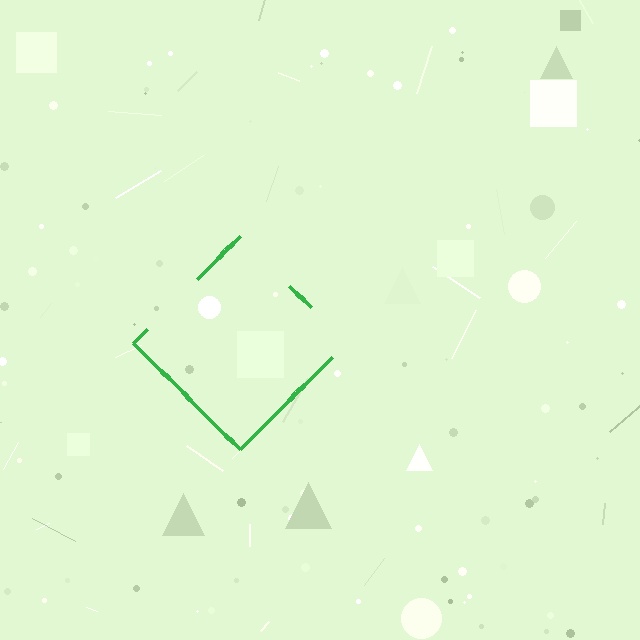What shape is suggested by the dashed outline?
The dashed outline suggests a diamond.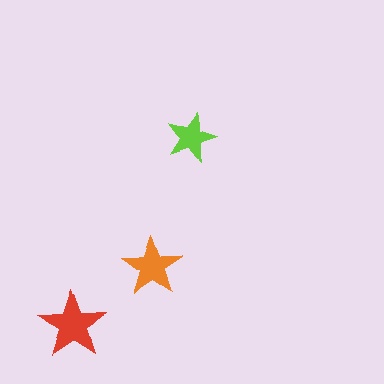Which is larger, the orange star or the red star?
The red one.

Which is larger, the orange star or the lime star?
The orange one.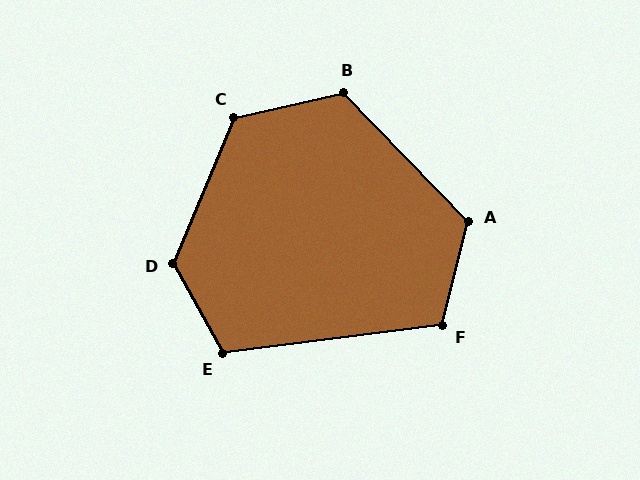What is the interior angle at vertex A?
Approximately 122 degrees (obtuse).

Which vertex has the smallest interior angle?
F, at approximately 111 degrees.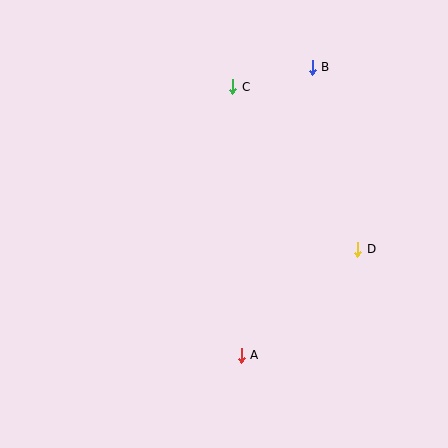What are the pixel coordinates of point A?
Point A is at (241, 355).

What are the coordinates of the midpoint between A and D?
The midpoint between A and D is at (300, 302).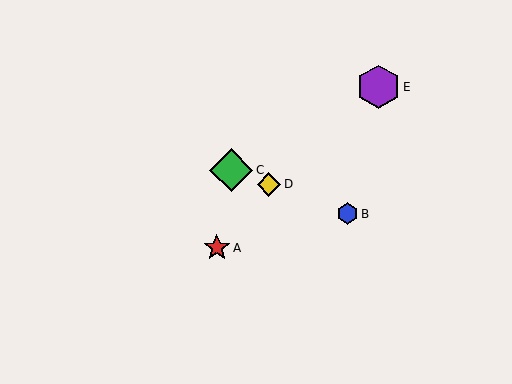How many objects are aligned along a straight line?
3 objects (B, C, D) are aligned along a straight line.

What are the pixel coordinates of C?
Object C is at (231, 170).